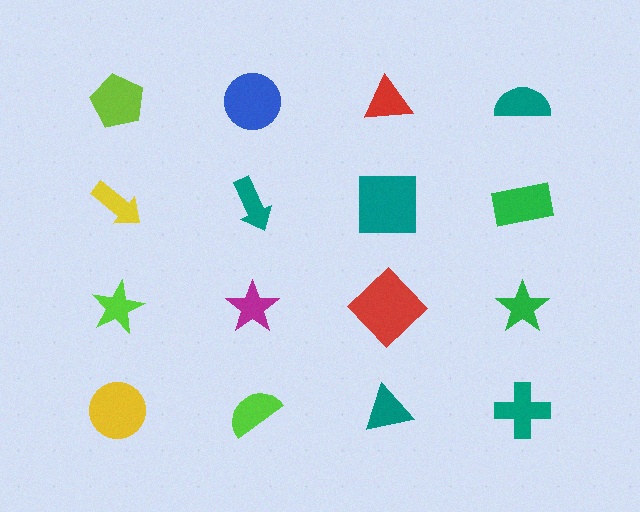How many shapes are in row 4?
4 shapes.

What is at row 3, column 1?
A lime star.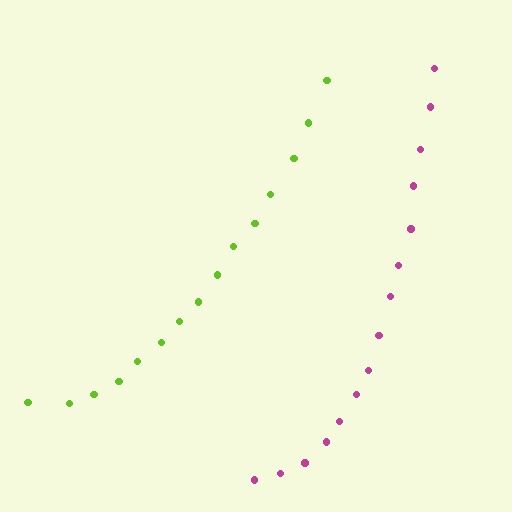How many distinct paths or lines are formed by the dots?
There are 2 distinct paths.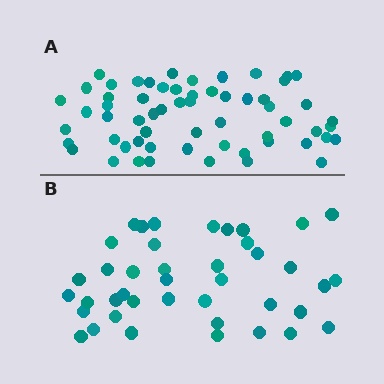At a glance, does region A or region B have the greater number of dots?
Region A (the top region) has more dots.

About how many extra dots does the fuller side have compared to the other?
Region A has approximately 20 more dots than region B.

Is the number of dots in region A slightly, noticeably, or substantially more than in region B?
Region A has substantially more. The ratio is roughly 1.5 to 1.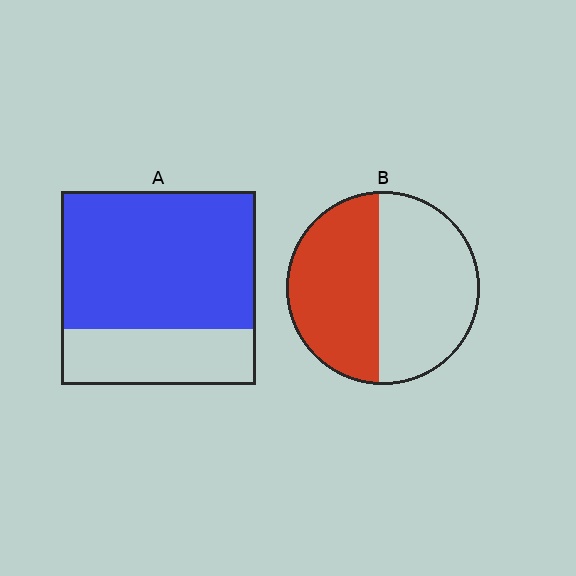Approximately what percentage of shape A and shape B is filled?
A is approximately 70% and B is approximately 45%.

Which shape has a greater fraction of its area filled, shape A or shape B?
Shape A.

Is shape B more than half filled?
Roughly half.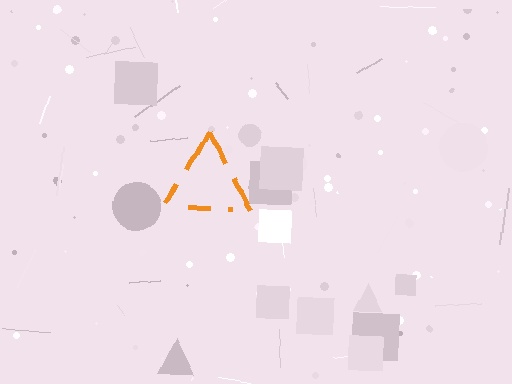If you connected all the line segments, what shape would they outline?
They would outline a triangle.